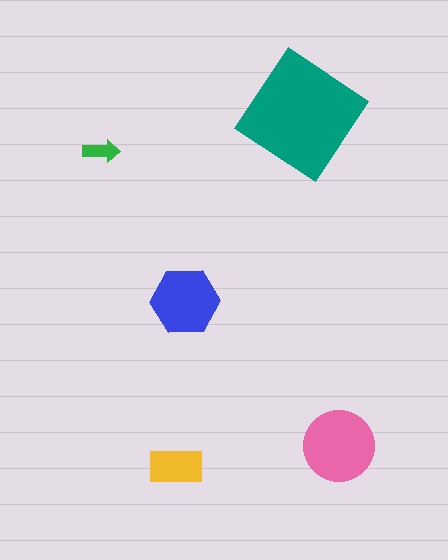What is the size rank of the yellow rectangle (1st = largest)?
4th.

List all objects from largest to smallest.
The teal diamond, the pink circle, the blue hexagon, the yellow rectangle, the green arrow.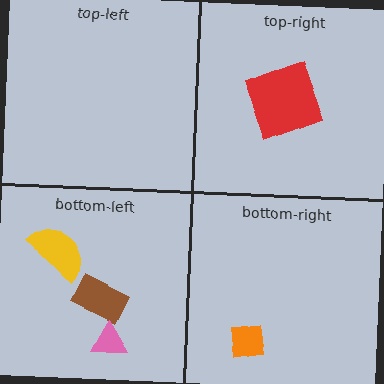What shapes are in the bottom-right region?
The orange square.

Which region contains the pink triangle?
The bottom-left region.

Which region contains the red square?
The top-right region.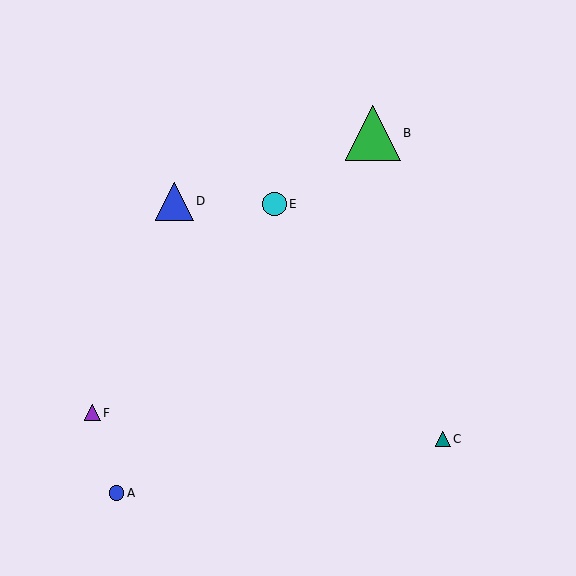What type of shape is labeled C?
Shape C is a teal triangle.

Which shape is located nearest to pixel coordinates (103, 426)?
The purple triangle (labeled F) at (92, 413) is nearest to that location.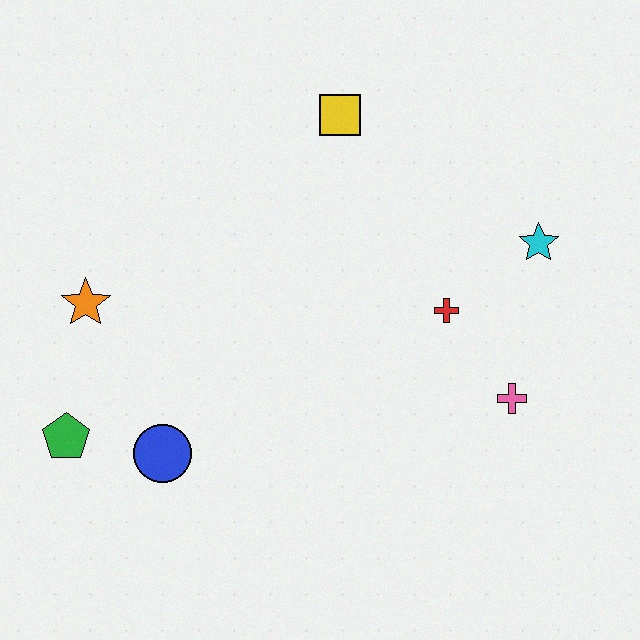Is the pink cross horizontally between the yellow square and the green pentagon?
No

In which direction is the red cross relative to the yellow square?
The red cross is below the yellow square.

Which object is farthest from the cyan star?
The green pentagon is farthest from the cyan star.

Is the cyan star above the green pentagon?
Yes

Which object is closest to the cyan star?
The red cross is closest to the cyan star.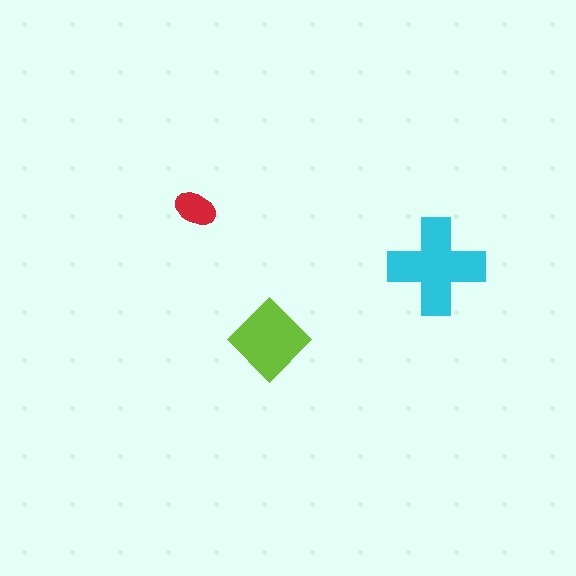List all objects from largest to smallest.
The cyan cross, the lime diamond, the red ellipse.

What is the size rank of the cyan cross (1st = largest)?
1st.